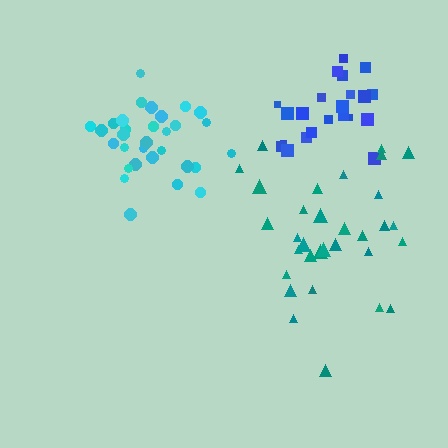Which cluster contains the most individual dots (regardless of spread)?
Teal (32).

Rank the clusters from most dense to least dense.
cyan, blue, teal.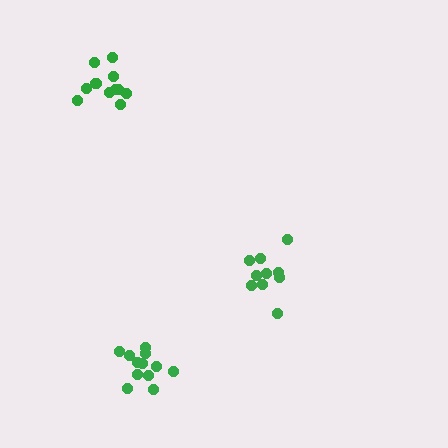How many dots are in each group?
Group 1: 10 dots, Group 2: 12 dots, Group 3: 12 dots (34 total).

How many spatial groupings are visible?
There are 3 spatial groupings.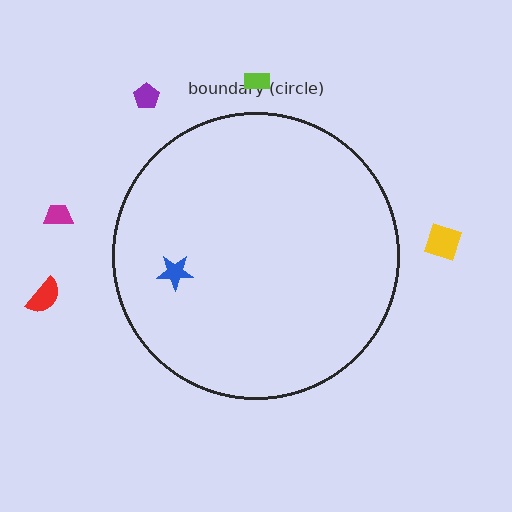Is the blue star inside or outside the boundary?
Inside.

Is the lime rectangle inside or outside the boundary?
Outside.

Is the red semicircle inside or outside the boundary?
Outside.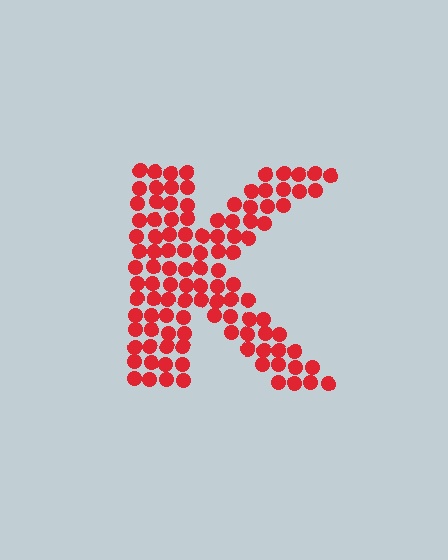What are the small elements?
The small elements are circles.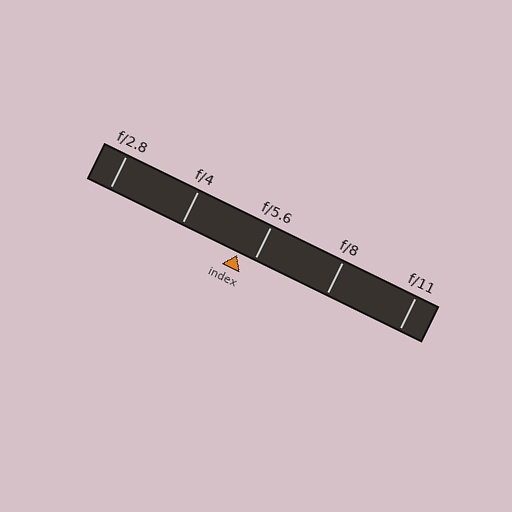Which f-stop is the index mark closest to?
The index mark is closest to f/5.6.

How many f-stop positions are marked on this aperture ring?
There are 5 f-stop positions marked.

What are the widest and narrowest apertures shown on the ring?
The widest aperture shown is f/2.8 and the narrowest is f/11.